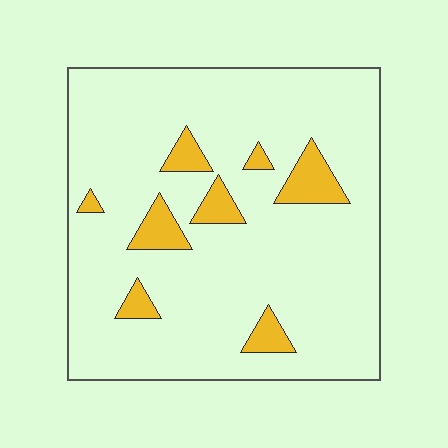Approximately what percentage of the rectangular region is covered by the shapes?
Approximately 10%.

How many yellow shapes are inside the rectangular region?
8.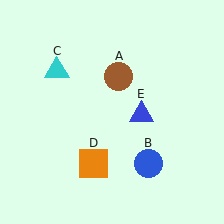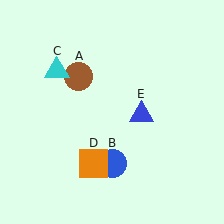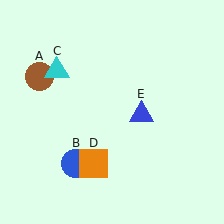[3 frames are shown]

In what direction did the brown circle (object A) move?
The brown circle (object A) moved left.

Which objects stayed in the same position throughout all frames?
Cyan triangle (object C) and orange square (object D) and blue triangle (object E) remained stationary.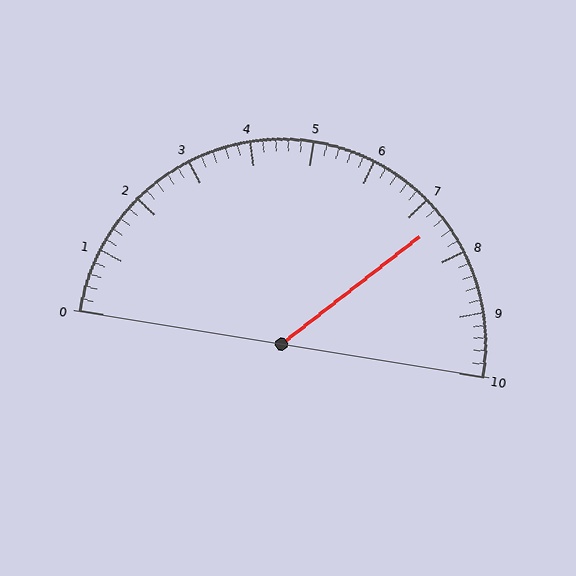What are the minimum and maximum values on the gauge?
The gauge ranges from 0 to 10.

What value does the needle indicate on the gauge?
The needle indicates approximately 7.4.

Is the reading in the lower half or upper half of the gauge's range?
The reading is in the upper half of the range (0 to 10).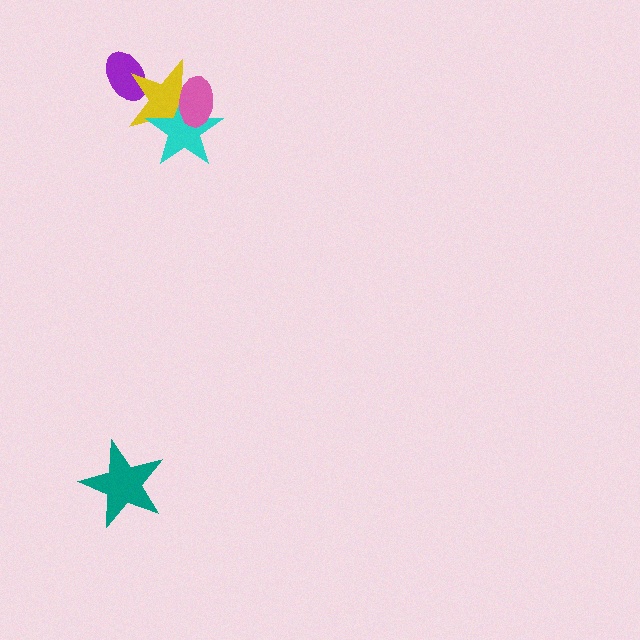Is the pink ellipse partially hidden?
No, no other shape covers it.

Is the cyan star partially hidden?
Yes, it is partially covered by another shape.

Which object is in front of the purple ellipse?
The yellow star is in front of the purple ellipse.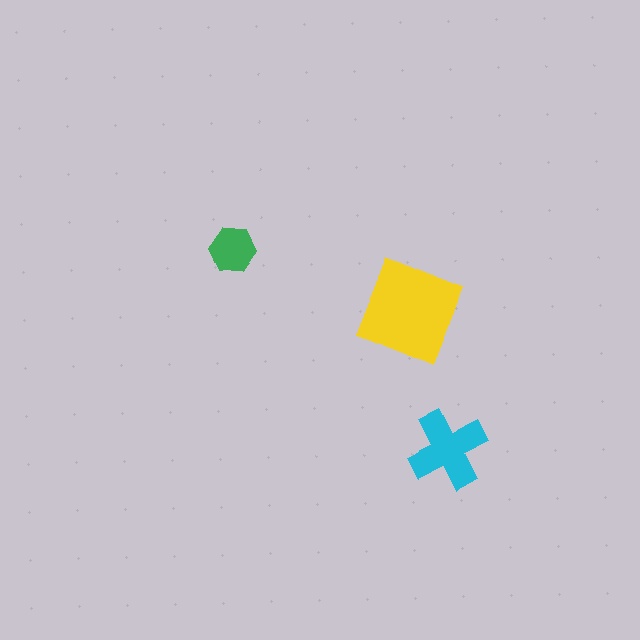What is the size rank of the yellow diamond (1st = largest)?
1st.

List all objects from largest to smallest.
The yellow diamond, the cyan cross, the green hexagon.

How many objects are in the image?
There are 3 objects in the image.